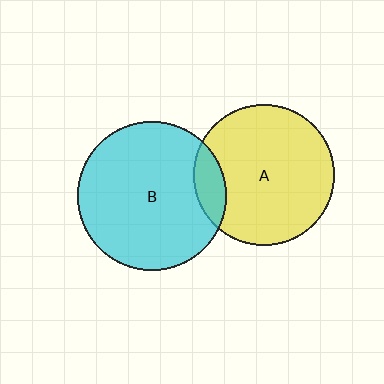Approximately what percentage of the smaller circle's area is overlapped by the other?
Approximately 10%.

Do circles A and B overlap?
Yes.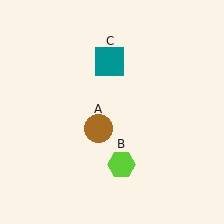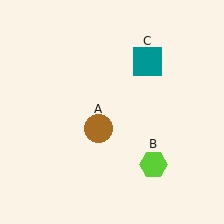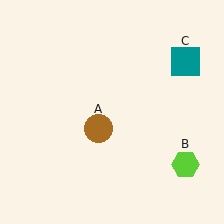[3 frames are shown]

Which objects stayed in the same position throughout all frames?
Brown circle (object A) remained stationary.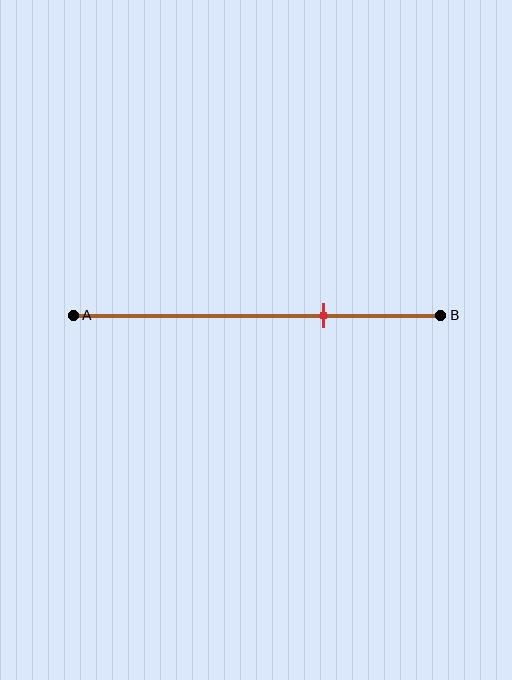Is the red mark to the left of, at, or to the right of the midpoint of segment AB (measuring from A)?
The red mark is to the right of the midpoint of segment AB.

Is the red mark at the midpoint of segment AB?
No, the mark is at about 70% from A, not at the 50% midpoint.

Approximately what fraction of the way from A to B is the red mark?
The red mark is approximately 70% of the way from A to B.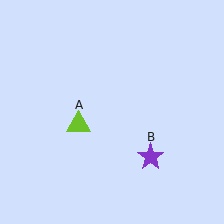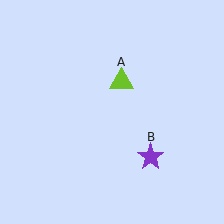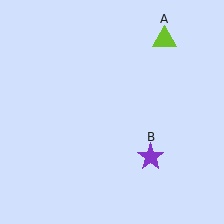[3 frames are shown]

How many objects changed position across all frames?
1 object changed position: lime triangle (object A).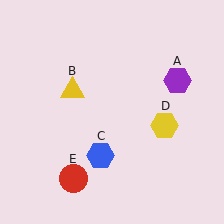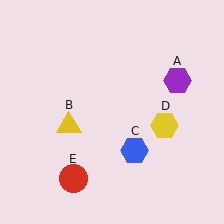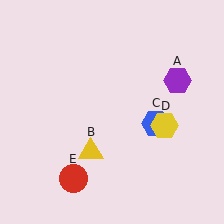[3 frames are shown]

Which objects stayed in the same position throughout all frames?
Purple hexagon (object A) and yellow hexagon (object D) and red circle (object E) remained stationary.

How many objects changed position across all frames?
2 objects changed position: yellow triangle (object B), blue hexagon (object C).